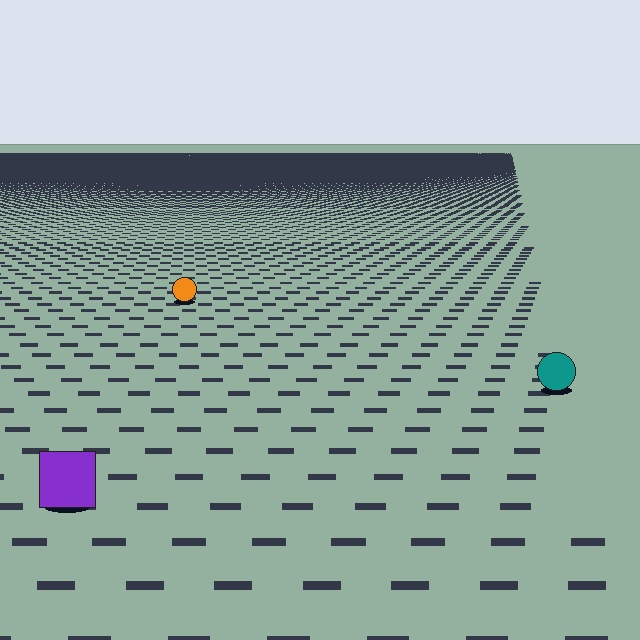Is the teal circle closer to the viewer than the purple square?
No. The purple square is closer — you can tell from the texture gradient: the ground texture is coarser near it.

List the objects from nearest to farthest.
From nearest to farthest: the purple square, the teal circle, the orange circle.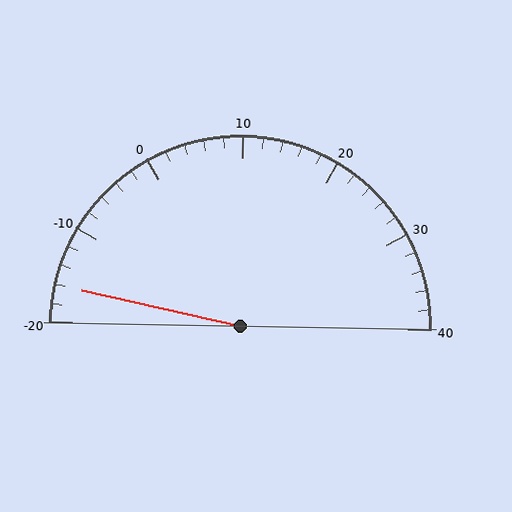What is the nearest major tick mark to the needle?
The nearest major tick mark is -20.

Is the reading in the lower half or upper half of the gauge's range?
The reading is in the lower half of the range (-20 to 40).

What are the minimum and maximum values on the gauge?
The gauge ranges from -20 to 40.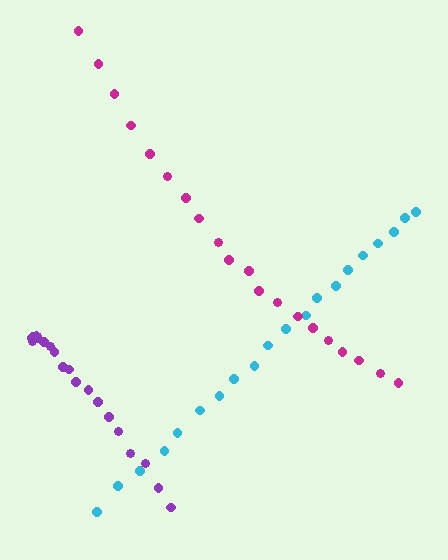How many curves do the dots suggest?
There are 3 distinct paths.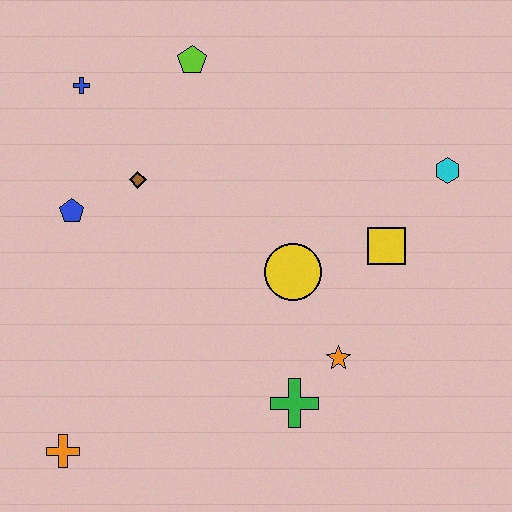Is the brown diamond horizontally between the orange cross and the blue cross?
No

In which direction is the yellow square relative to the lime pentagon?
The yellow square is to the right of the lime pentagon.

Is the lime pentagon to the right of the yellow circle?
No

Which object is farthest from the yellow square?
The orange cross is farthest from the yellow square.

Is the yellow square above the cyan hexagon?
No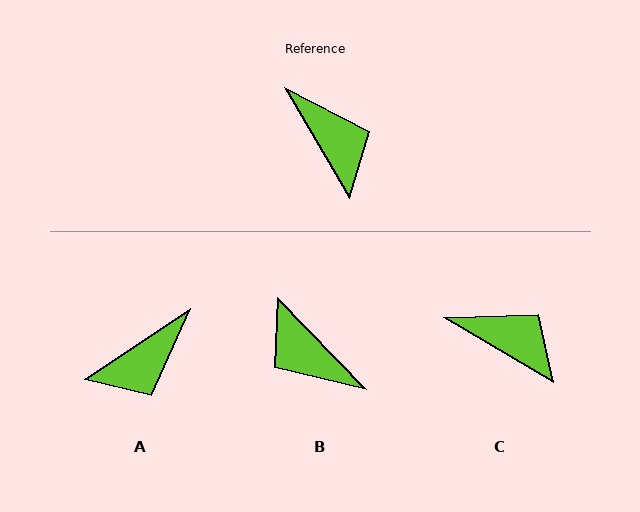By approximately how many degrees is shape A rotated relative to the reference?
Approximately 87 degrees clockwise.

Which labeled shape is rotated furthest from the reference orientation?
B, about 166 degrees away.